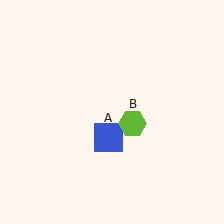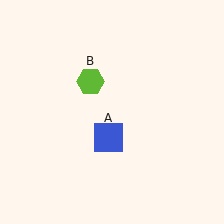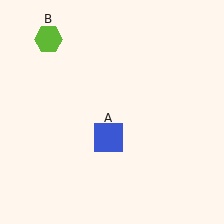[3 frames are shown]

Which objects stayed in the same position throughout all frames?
Blue square (object A) remained stationary.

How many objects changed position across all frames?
1 object changed position: lime hexagon (object B).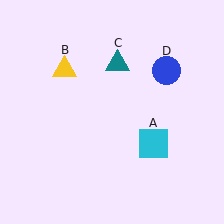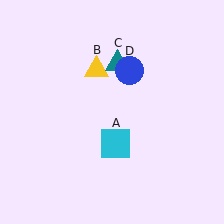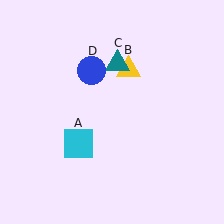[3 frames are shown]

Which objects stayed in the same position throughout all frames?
Teal triangle (object C) remained stationary.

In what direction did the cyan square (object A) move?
The cyan square (object A) moved left.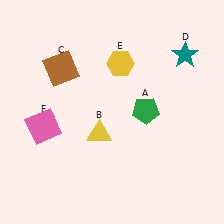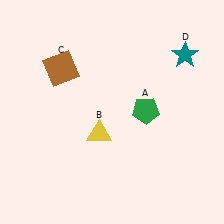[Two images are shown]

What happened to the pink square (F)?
The pink square (F) was removed in Image 2. It was in the bottom-left area of Image 1.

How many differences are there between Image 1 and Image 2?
There are 2 differences between the two images.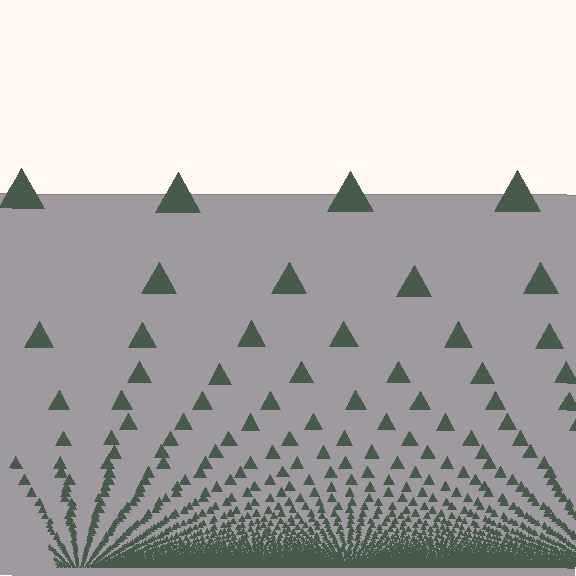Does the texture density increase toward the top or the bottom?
Density increases toward the bottom.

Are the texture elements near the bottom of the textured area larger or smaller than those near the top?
Smaller. The gradient is inverted — elements near the bottom are smaller and denser.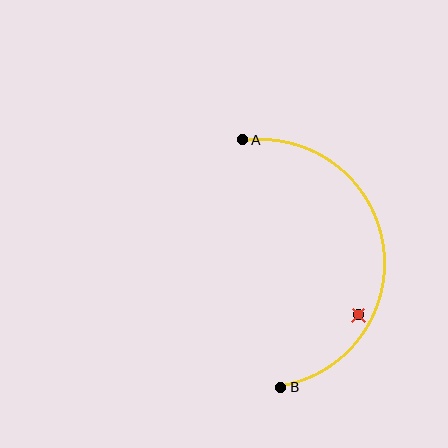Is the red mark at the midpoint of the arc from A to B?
No — the red mark does not lie on the arc at all. It sits slightly inside the curve.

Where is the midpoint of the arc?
The arc midpoint is the point on the curve farthest from the straight line joining A and B. It sits to the right of that line.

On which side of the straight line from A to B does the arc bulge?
The arc bulges to the right of the straight line connecting A and B.